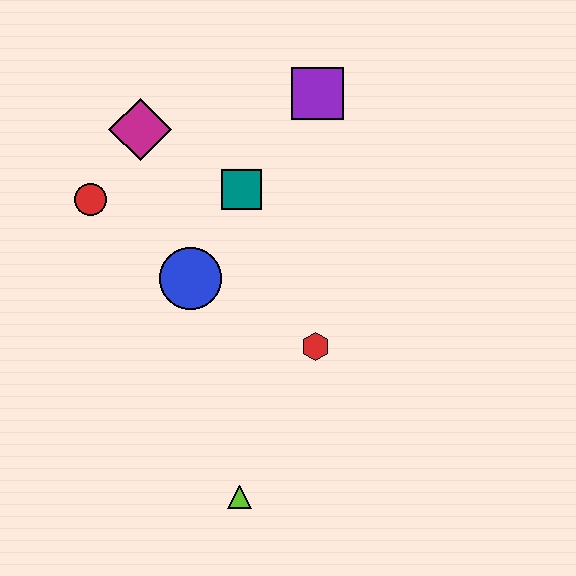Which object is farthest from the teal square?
The lime triangle is farthest from the teal square.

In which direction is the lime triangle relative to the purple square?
The lime triangle is below the purple square.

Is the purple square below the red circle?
No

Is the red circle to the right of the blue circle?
No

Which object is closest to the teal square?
The blue circle is closest to the teal square.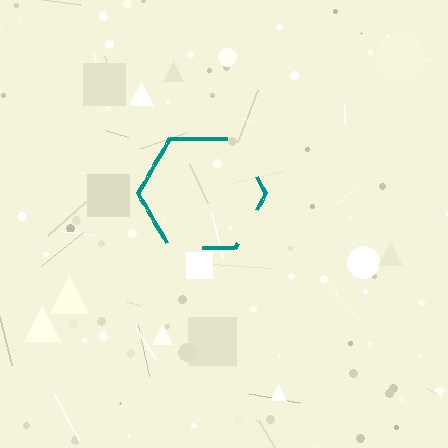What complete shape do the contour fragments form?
The contour fragments form a hexagon.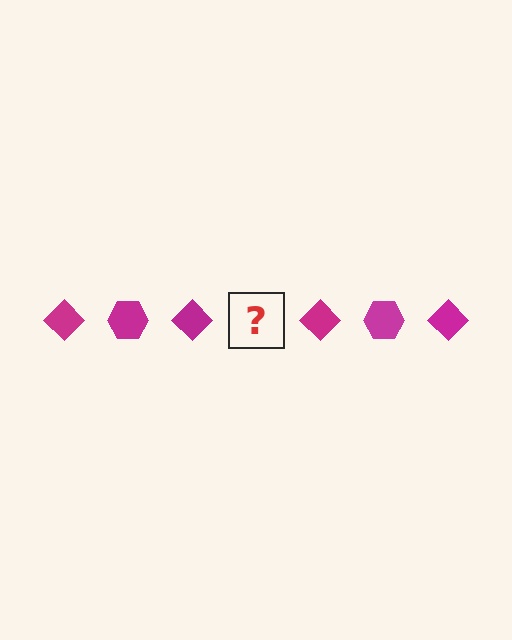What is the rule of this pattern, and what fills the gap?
The rule is that the pattern cycles through diamond, hexagon shapes in magenta. The gap should be filled with a magenta hexagon.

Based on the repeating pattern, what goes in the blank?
The blank should be a magenta hexagon.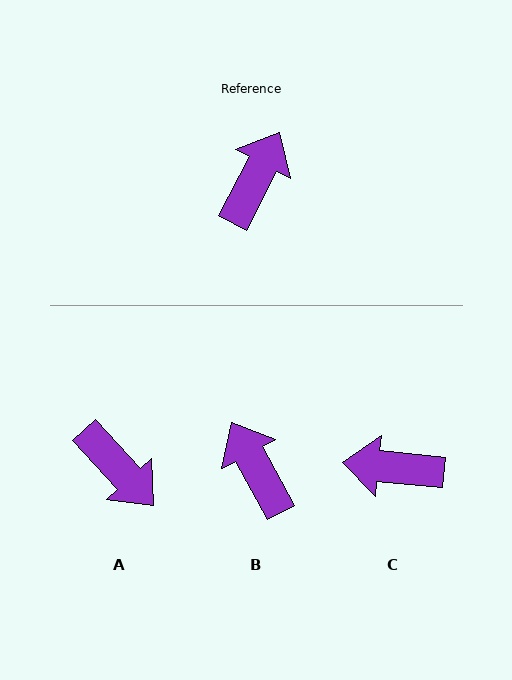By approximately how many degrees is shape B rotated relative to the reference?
Approximately 56 degrees counter-clockwise.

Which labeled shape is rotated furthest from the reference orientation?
C, about 112 degrees away.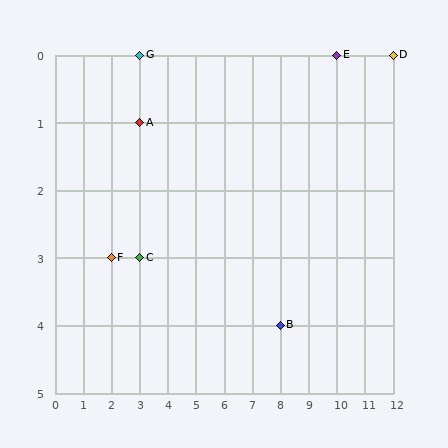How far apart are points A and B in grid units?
Points A and B are 5 columns and 3 rows apart (about 5.8 grid units diagonally).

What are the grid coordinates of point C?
Point C is at grid coordinates (3, 3).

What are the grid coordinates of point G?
Point G is at grid coordinates (3, 0).